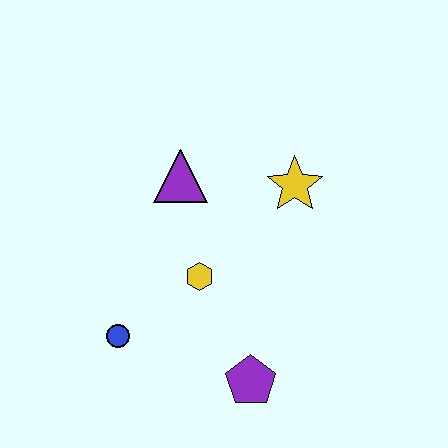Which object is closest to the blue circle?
The yellow hexagon is closest to the blue circle.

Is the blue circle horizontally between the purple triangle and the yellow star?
No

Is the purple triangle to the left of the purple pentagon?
Yes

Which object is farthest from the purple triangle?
The purple pentagon is farthest from the purple triangle.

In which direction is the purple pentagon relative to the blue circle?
The purple pentagon is to the right of the blue circle.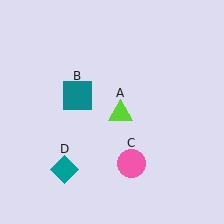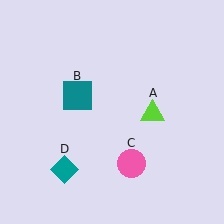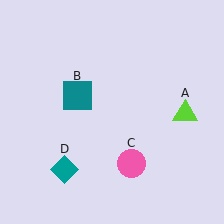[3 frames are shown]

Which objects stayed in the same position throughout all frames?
Teal square (object B) and pink circle (object C) and teal diamond (object D) remained stationary.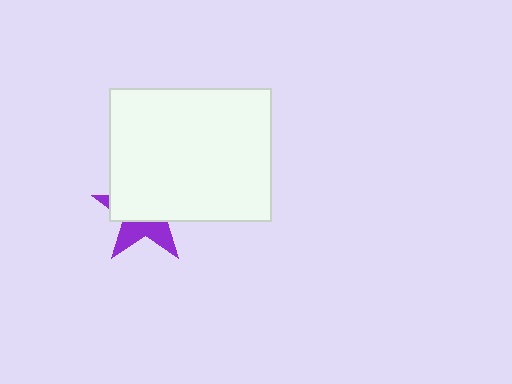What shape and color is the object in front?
The object in front is a white rectangle.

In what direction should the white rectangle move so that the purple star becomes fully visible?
The white rectangle should move up. That is the shortest direction to clear the overlap and leave the purple star fully visible.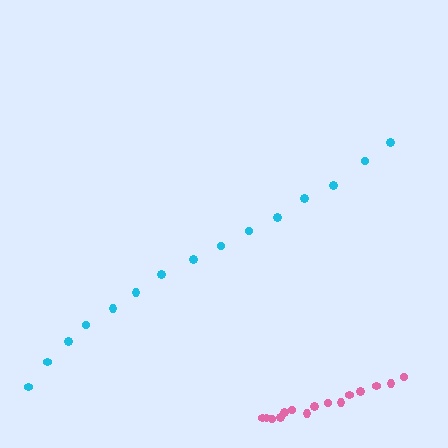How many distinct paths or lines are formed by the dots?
There are 2 distinct paths.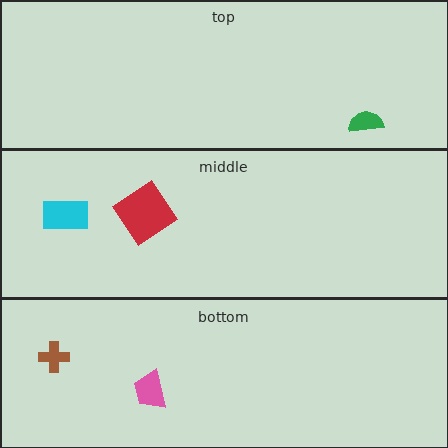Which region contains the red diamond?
The middle region.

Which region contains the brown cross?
The bottom region.